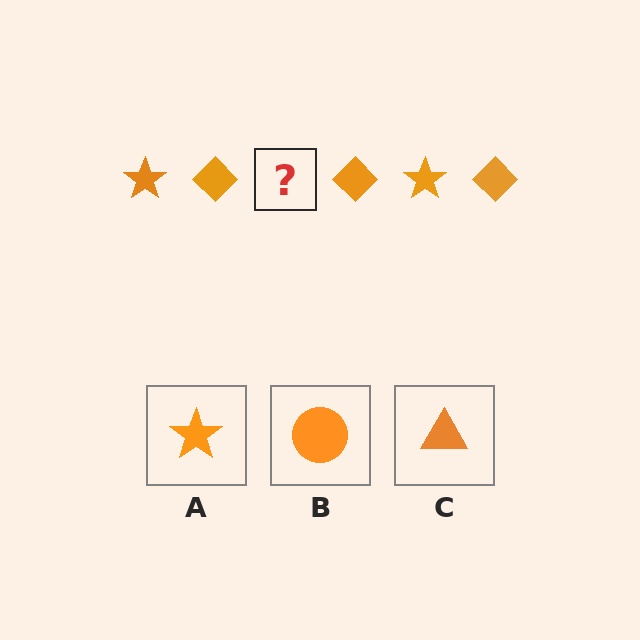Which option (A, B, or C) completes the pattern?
A.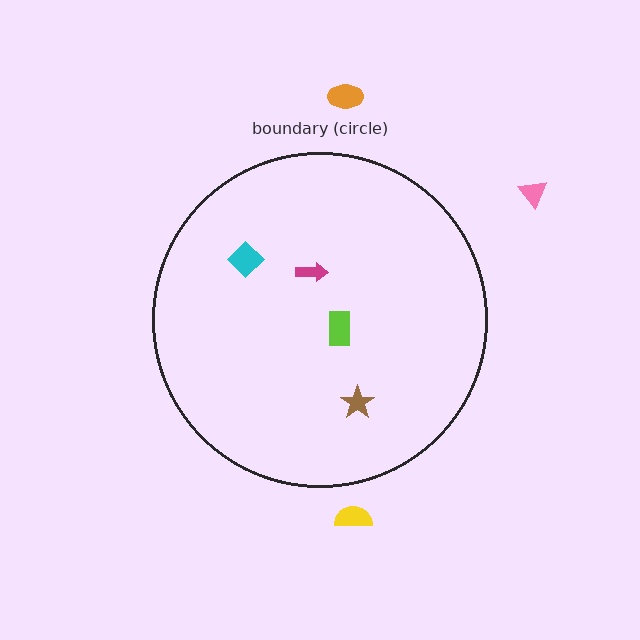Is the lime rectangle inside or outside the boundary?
Inside.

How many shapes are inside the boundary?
4 inside, 3 outside.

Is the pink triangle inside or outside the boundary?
Outside.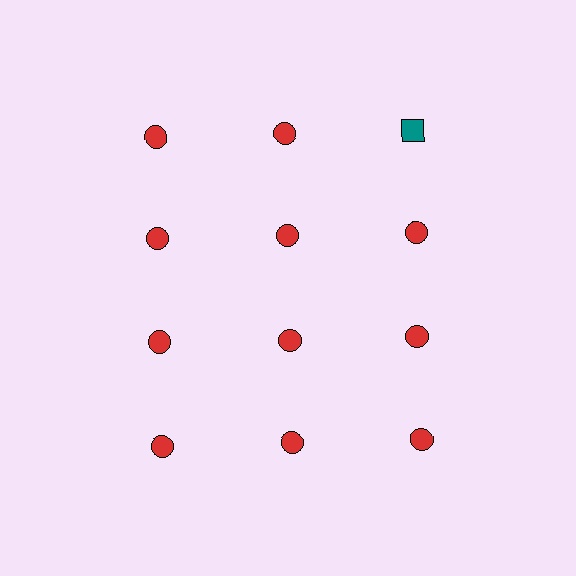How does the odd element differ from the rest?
It differs in both color (teal instead of red) and shape (square instead of circle).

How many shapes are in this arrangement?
There are 12 shapes arranged in a grid pattern.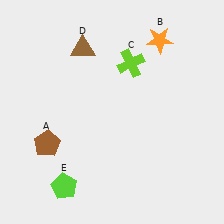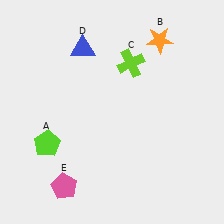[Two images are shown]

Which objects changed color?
A changed from brown to lime. D changed from brown to blue. E changed from lime to pink.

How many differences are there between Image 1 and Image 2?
There are 3 differences between the two images.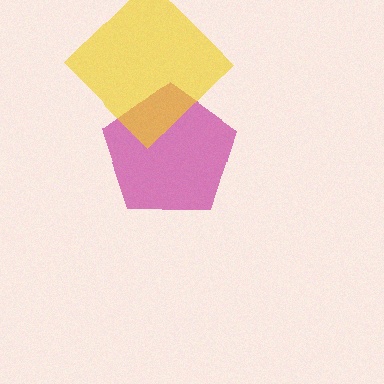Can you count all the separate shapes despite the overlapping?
Yes, there are 2 separate shapes.